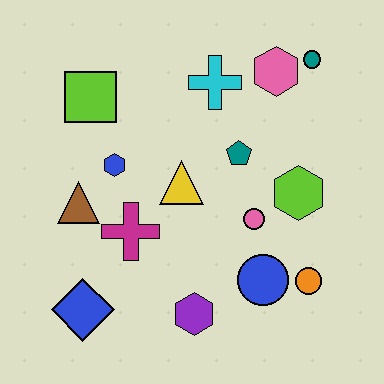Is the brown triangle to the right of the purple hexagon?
No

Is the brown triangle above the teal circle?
No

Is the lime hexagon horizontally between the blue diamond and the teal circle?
Yes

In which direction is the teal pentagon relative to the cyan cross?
The teal pentagon is below the cyan cross.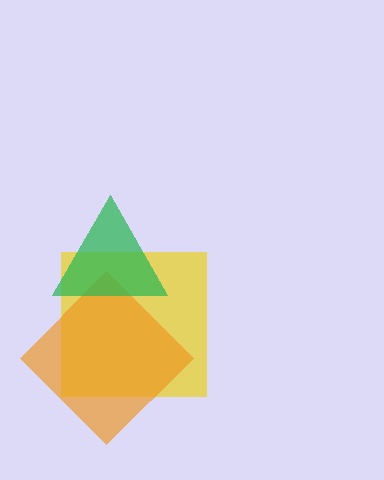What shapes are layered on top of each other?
The layered shapes are: a yellow square, an orange diamond, a green triangle.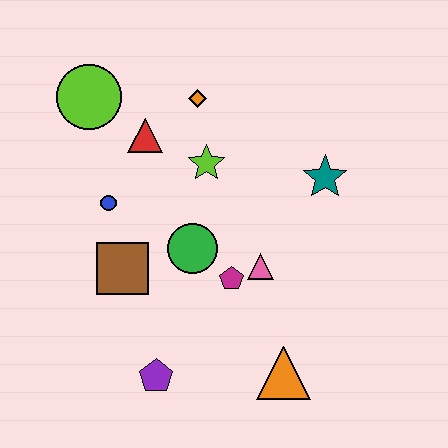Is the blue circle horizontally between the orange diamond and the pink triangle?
No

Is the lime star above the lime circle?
No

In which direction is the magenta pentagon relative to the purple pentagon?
The magenta pentagon is above the purple pentagon.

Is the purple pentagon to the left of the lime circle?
No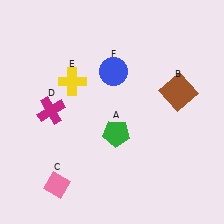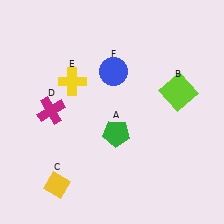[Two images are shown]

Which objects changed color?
B changed from brown to lime. C changed from pink to yellow.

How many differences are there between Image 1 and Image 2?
There are 2 differences between the two images.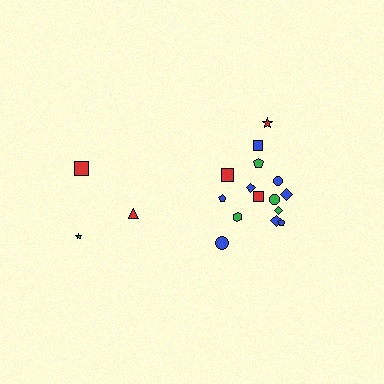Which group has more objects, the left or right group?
The right group.